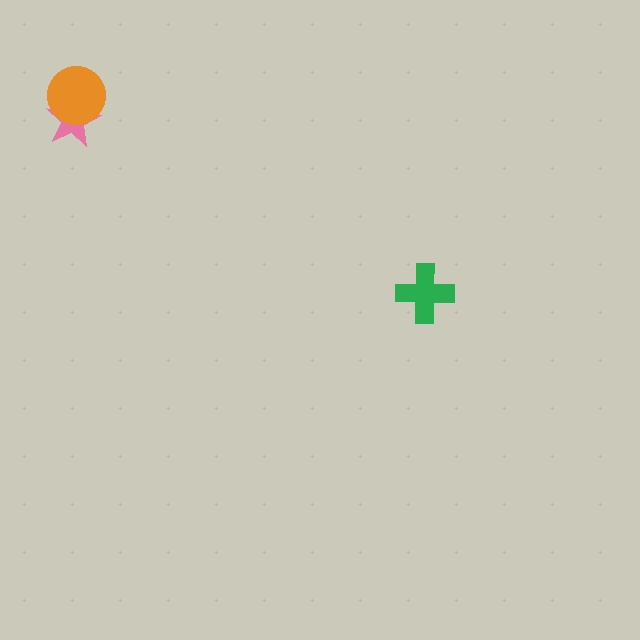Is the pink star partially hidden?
Yes, it is partially covered by another shape.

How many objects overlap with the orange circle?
1 object overlaps with the orange circle.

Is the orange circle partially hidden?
No, no other shape covers it.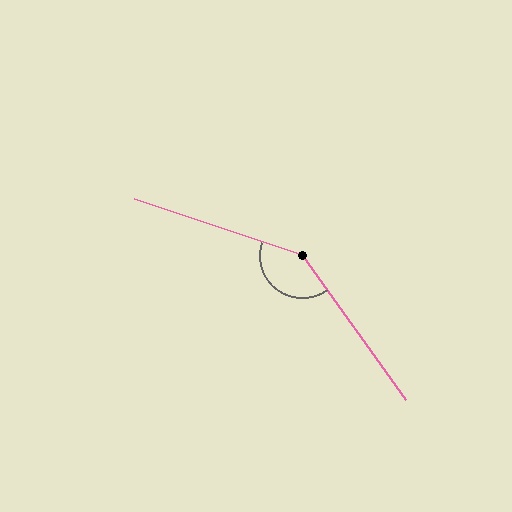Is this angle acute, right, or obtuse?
It is obtuse.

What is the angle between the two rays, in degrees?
Approximately 144 degrees.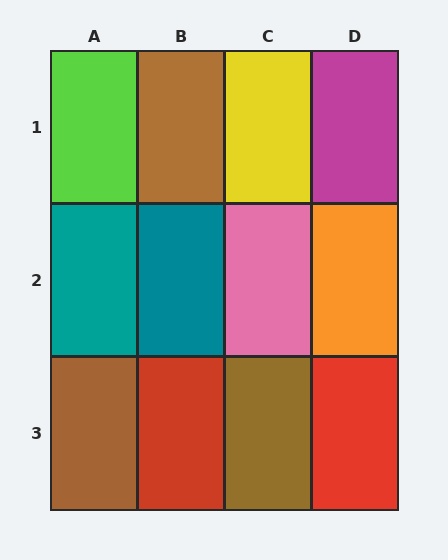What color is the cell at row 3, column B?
Red.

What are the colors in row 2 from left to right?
Teal, teal, pink, orange.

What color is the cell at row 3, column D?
Red.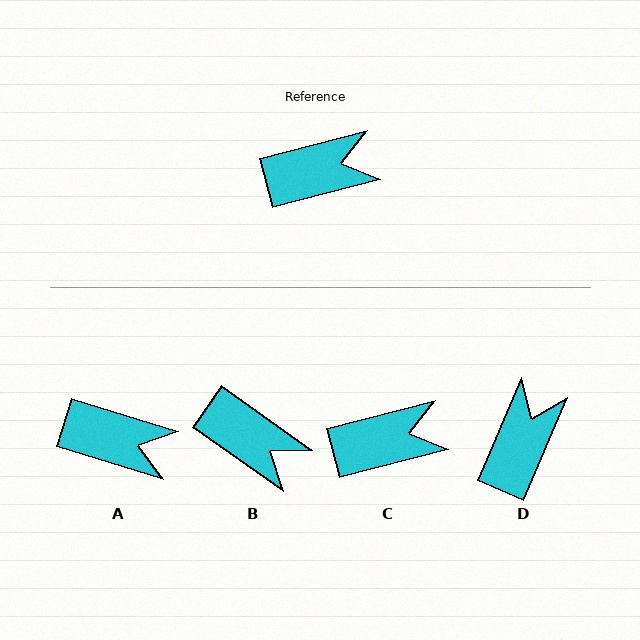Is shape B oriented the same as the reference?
No, it is off by about 49 degrees.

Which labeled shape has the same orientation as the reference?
C.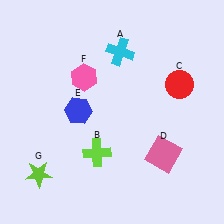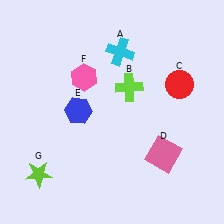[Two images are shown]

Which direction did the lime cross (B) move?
The lime cross (B) moved up.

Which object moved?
The lime cross (B) moved up.